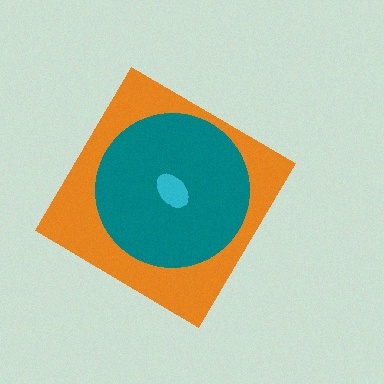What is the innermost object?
The cyan ellipse.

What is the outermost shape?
The orange diamond.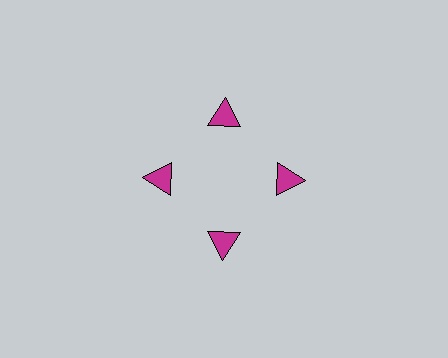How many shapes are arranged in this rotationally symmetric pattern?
There are 4 shapes, arranged in 4 groups of 1.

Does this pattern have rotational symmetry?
Yes, this pattern has 4-fold rotational symmetry. It looks the same after rotating 90 degrees around the center.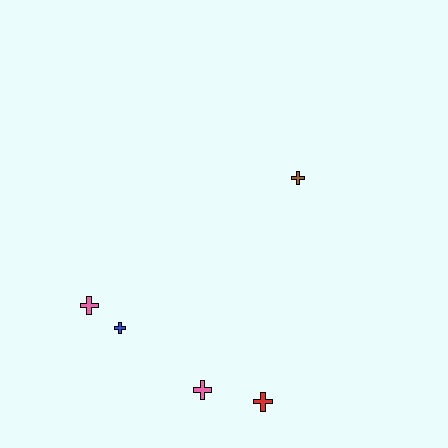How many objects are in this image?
There are 5 objects.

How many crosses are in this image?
There are 5 crosses.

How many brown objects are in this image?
There is 1 brown object.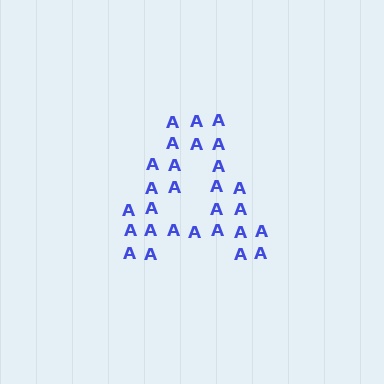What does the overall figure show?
The overall figure shows the letter A.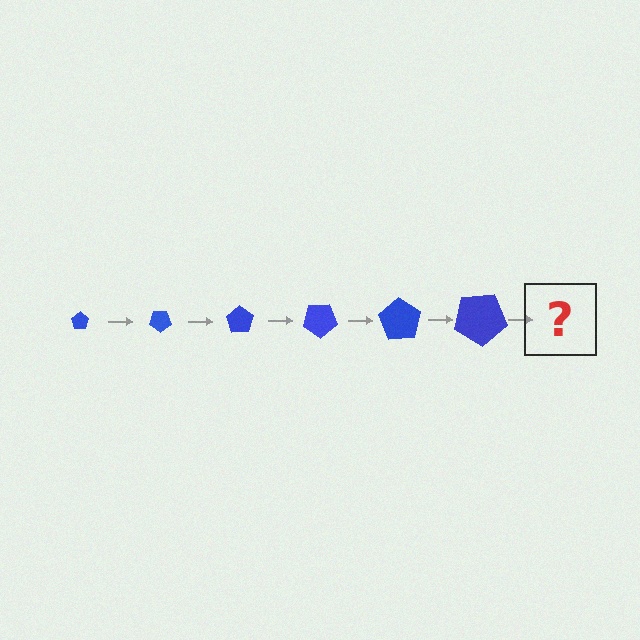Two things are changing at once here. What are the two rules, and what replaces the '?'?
The two rules are that the pentagon grows larger each step and it rotates 35 degrees each step. The '?' should be a pentagon, larger than the previous one and rotated 210 degrees from the start.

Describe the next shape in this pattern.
It should be a pentagon, larger than the previous one and rotated 210 degrees from the start.